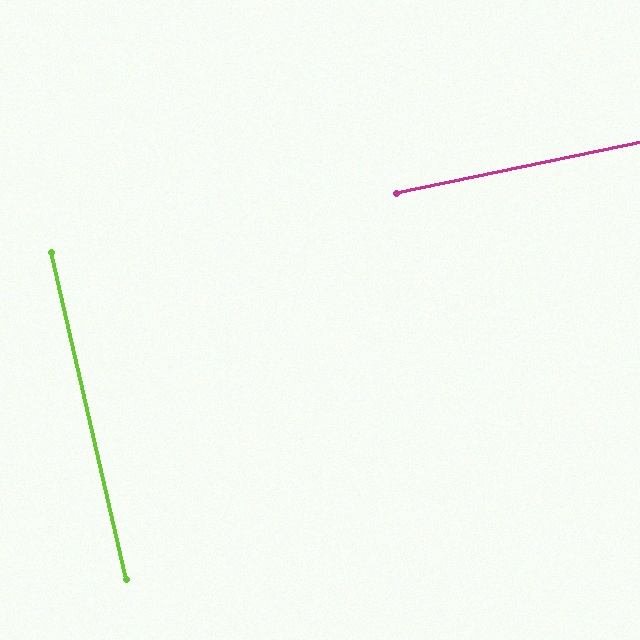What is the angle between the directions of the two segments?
Approximately 89 degrees.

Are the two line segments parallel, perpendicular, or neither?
Perpendicular — they meet at approximately 89°.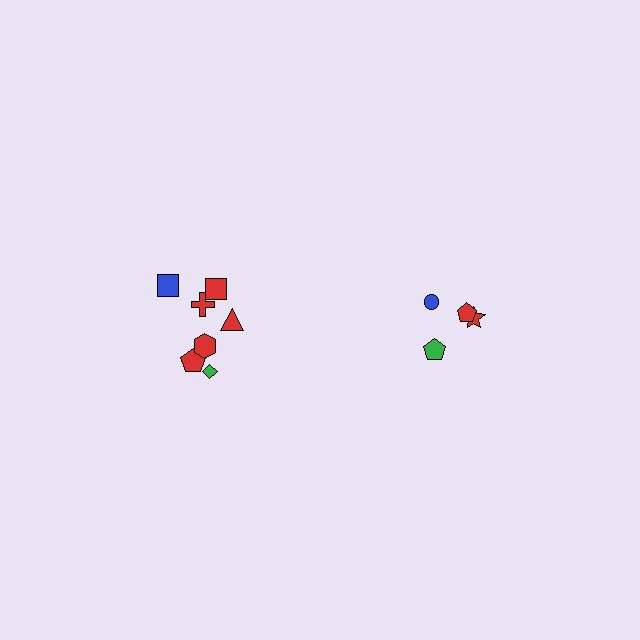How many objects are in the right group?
There are 4 objects.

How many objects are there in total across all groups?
There are 11 objects.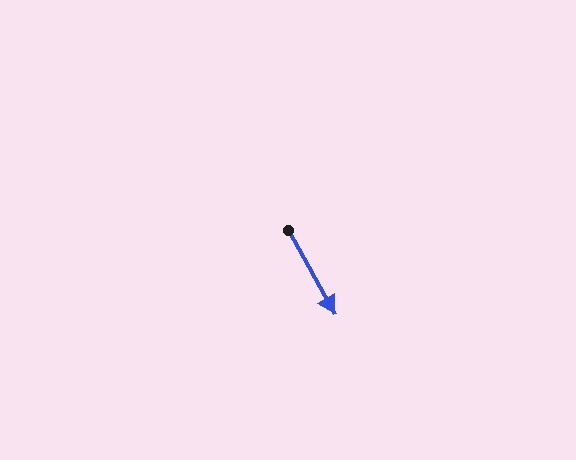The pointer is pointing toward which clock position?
Roughly 5 o'clock.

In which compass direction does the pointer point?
Southeast.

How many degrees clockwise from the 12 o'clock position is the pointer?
Approximately 151 degrees.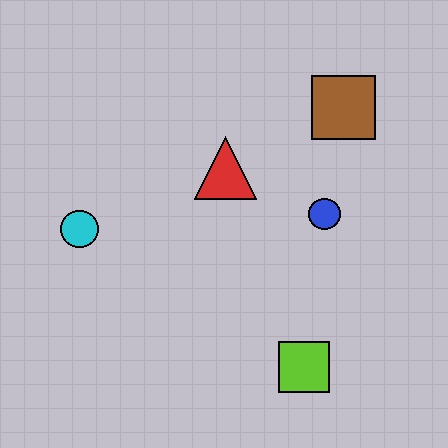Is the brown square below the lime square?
No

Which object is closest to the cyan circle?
The red triangle is closest to the cyan circle.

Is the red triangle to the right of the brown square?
No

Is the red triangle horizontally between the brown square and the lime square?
No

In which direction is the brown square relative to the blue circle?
The brown square is above the blue circle.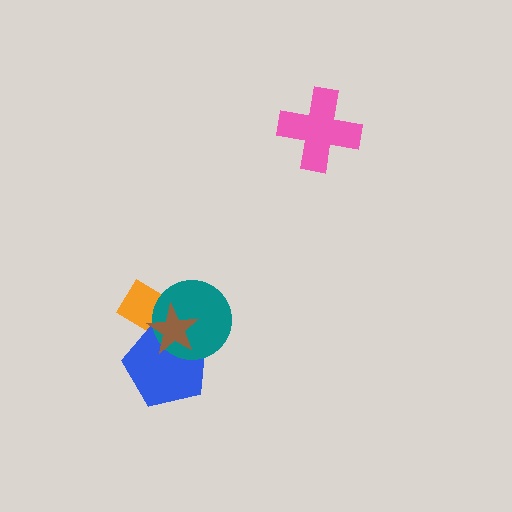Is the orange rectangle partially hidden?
Yes, it is partially covered by another shape.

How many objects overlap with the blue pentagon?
3 objects overlap with the blue pentagon.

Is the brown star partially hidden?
No, no other shape covers it.